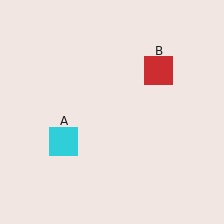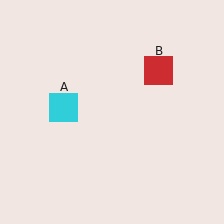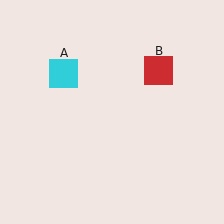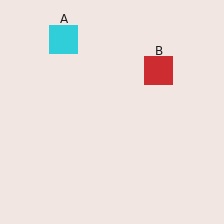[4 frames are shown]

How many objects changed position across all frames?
1 object changed position: cyan square (object A).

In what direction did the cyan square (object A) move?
The cyan square (object A) moved up.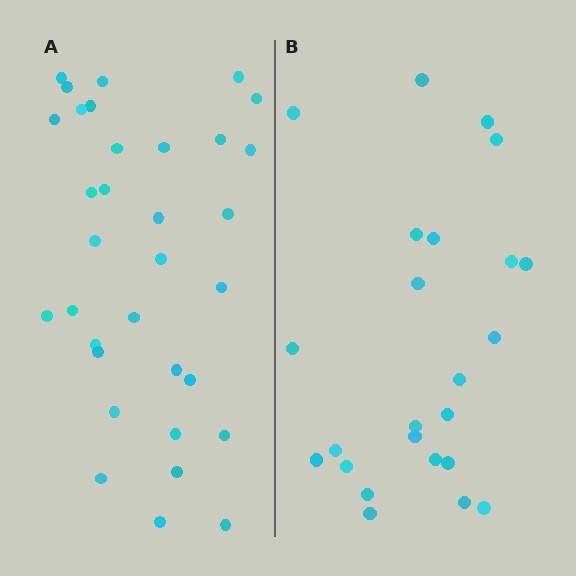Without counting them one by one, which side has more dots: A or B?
Region A (the left region) has more dots.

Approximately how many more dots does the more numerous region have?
Region A has roughly 8 or so more dots than region B.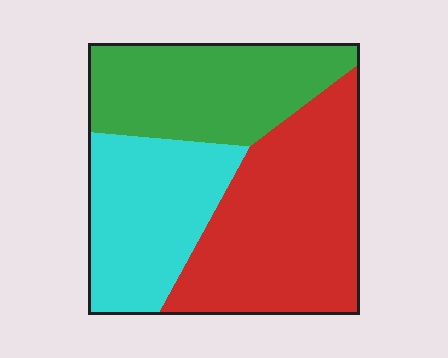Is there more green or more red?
Red.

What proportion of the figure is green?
Green takes up about one third (1/3) of the figure.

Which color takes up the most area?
Red, at roughly 40%.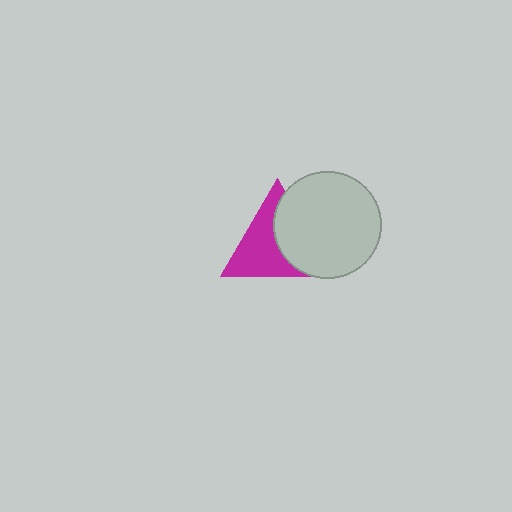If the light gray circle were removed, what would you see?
You would see the complete magenta triangle.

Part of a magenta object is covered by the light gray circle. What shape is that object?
It is a triangle.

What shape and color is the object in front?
The object in front is a light gray circle.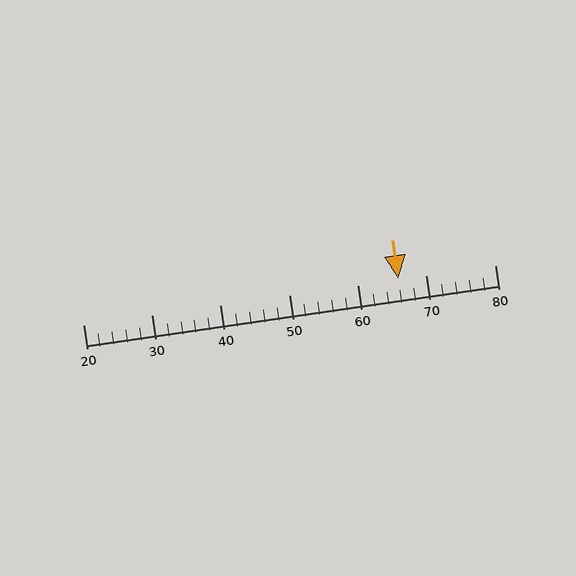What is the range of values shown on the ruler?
The ruler shows values from 20 to 80.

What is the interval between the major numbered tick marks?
The major tick marks are spaced 10 units apart.